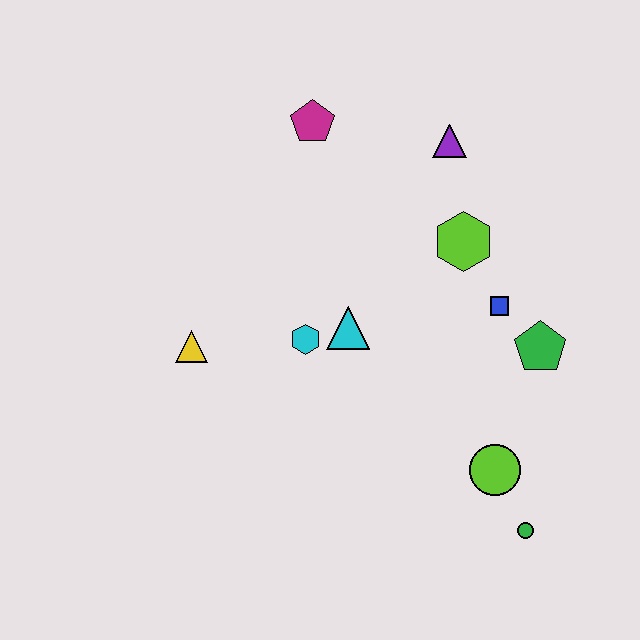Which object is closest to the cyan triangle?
The cyan hexagon is closest to the cyan triangle.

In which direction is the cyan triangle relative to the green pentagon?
The cyan triangle is to the left of the green pentagon.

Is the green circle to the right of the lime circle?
Yes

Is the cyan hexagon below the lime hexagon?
Yes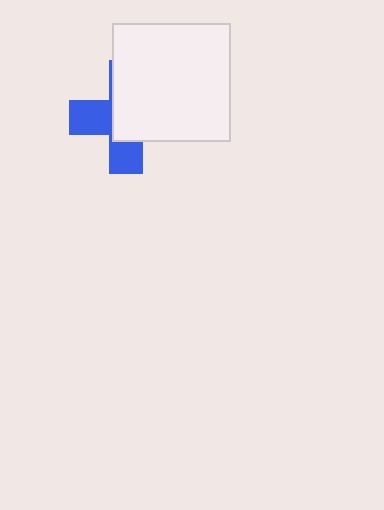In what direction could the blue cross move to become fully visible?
The blue cross could move toward the lower-left. That would shift it out from behind the white square entirely.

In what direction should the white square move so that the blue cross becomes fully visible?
The white square should move toward the upper-right. That is the shortest direction to clear the overlap and leave the blue cross fully visible.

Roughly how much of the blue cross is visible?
A small part of it is visible (roughly 40%).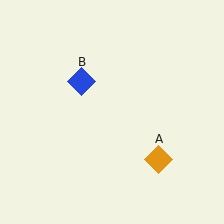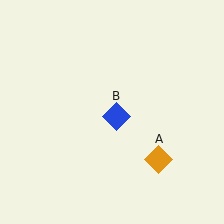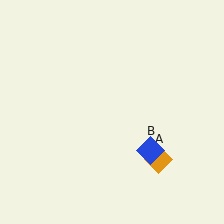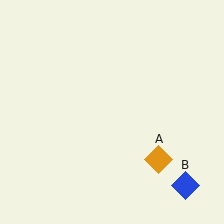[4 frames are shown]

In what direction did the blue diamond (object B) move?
The blue diamond (object B) moved down and to the right.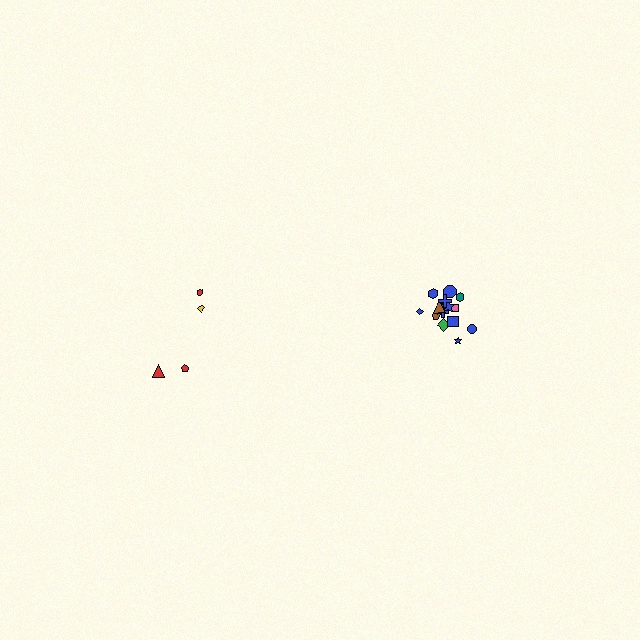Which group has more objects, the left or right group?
The right group.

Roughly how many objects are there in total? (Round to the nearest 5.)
Roughly 20 objects in total.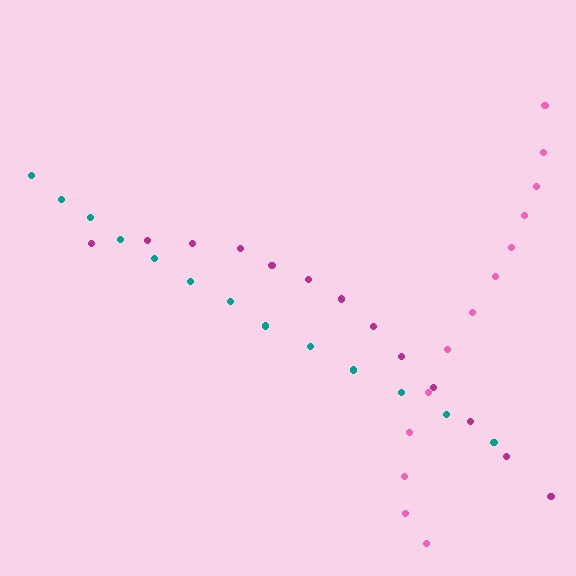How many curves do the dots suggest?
There are 3 distinct paths.